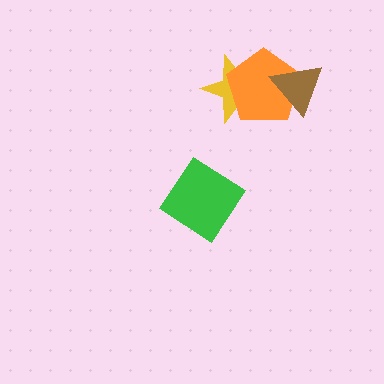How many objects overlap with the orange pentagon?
2 objects overlap with the orange pentagon.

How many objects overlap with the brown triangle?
1 object overlaps with the brown triangle.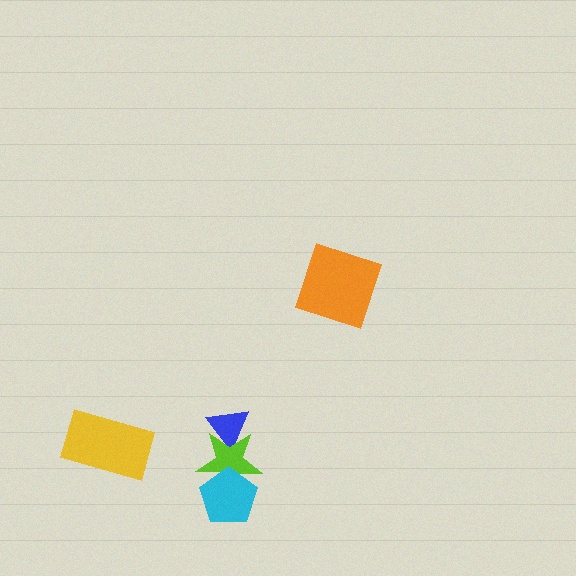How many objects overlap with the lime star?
2 objects overlap with the lime star.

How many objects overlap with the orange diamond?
0 objects overlap with the orange diamond.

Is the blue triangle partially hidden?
Yes, it is partially covered by another shape.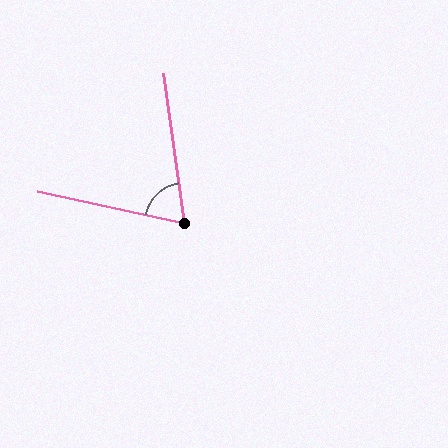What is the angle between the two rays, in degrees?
Approximately 70 degrees.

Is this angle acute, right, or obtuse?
It is acute.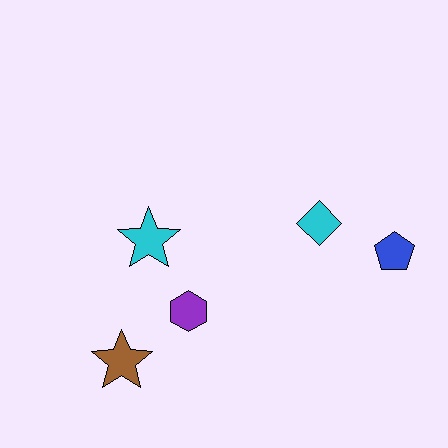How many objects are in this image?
There are 5 objects.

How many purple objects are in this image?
There is 1 purple object.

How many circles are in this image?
There are no circles.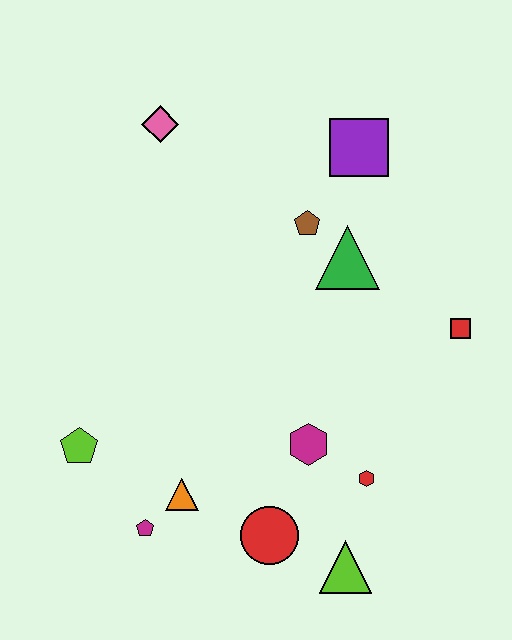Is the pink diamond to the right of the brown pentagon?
No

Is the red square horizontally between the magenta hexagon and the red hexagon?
No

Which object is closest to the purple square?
The brown pentagon is closest to the purple square.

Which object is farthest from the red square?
The lime pentagon is farthest from the red square.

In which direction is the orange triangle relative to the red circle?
The orange triangle is to the left of the red circle.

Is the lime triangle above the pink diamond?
No